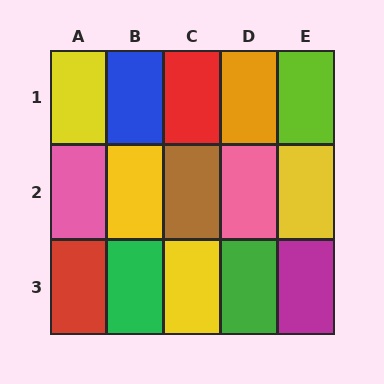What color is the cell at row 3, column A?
Red.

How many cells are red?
2 cells are red.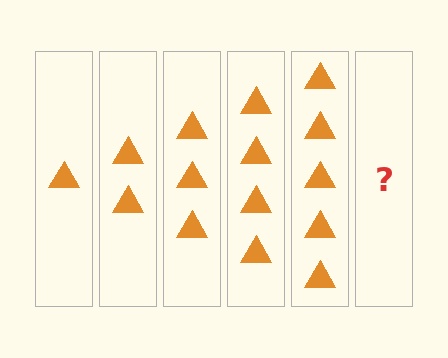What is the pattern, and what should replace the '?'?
The pattern is that each step adds one more triangle. The '?' should be 6 triangles.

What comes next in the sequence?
The next element should be 6 triangles.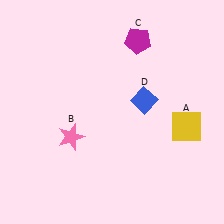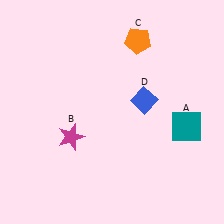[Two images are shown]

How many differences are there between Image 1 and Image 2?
There are 3 differences between the two images.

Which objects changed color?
A changed from yellow to teal. B changed from pink to magenta. C changed from magenta to orange.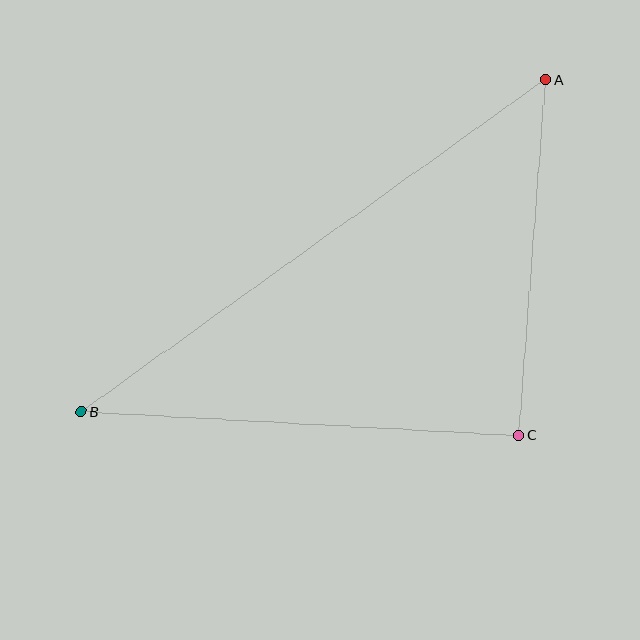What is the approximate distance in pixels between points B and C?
The distance between B and C is approximately 438 pixels.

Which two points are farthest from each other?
Points A and B are farthest from each other.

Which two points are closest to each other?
Points A and C are closest to each other.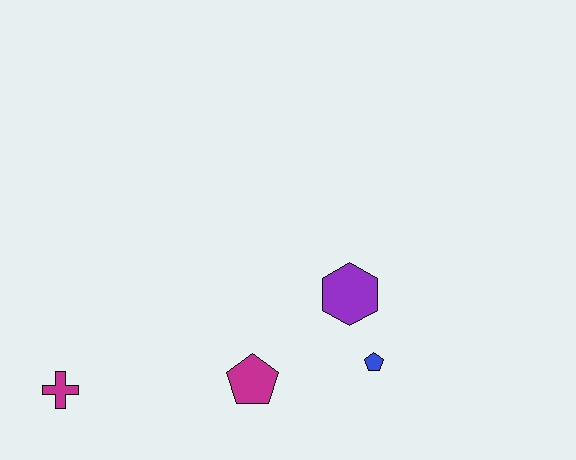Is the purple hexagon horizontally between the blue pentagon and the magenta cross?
Yes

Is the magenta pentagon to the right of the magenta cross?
Yes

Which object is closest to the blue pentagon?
The purple hexagon is closest to the blue pentagon.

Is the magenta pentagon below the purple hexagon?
Yes